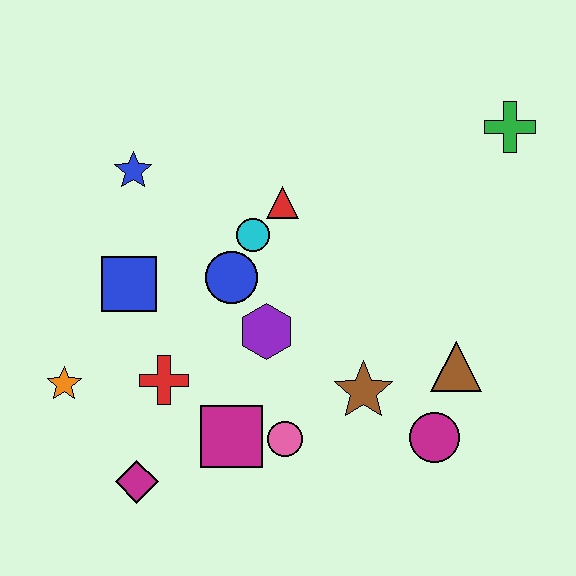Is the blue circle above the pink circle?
Yes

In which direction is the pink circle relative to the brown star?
The pink circle is to the left of the brown star.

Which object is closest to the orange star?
The red cross is closest to the orange star.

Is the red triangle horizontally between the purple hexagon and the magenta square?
No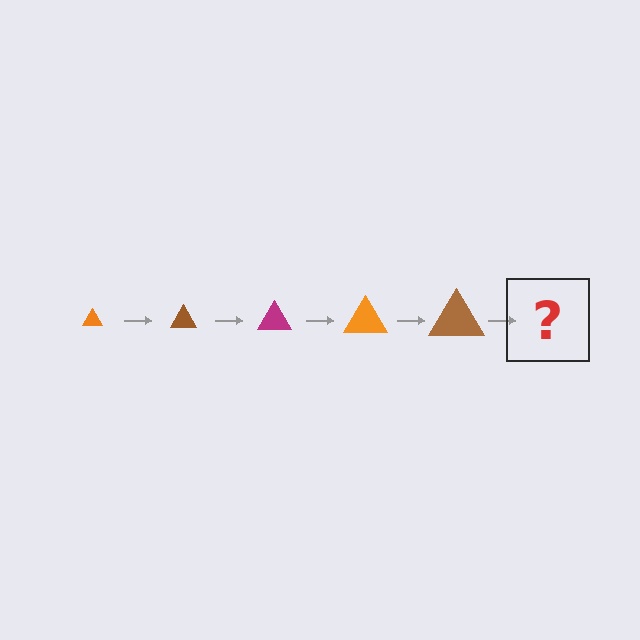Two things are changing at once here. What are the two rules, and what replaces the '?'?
The two rules are that the triangle grows larger each step and the color cycles through orange, brown, and magenta. The '?' should be a magenta triangle, larger than the previous one.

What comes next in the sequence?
The next element should be a magenta triangle, larger than the previous one.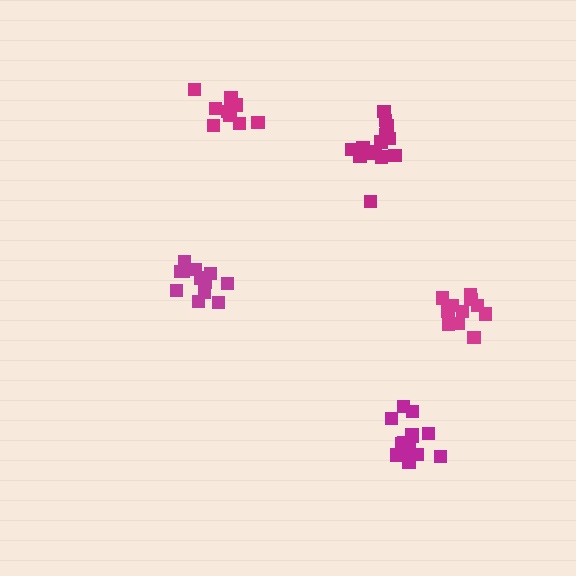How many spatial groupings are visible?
There are 5 spatial groupings.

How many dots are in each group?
Group 1: 10 dots, Group 2: 16 dots, Group 3: 12 dots, Group 4: 14 dots, Group 5: 11 dots (63 total).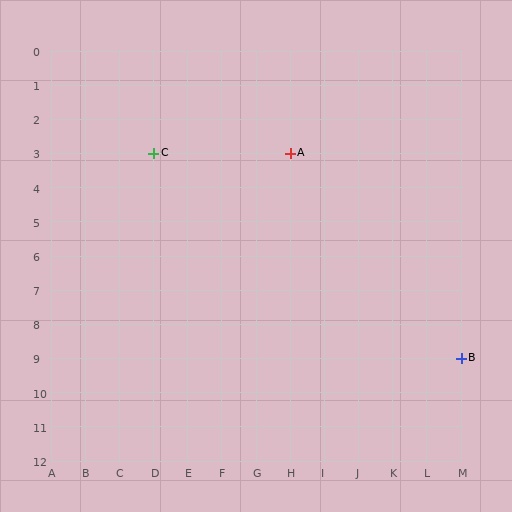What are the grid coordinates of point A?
Point A is at grid coordinates (H, 3).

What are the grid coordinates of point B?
Point B is at grid coordinates (M, 9).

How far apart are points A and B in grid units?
Points A and B are 5 columns and 6 rows apart (about 7.8 grid units diagonally).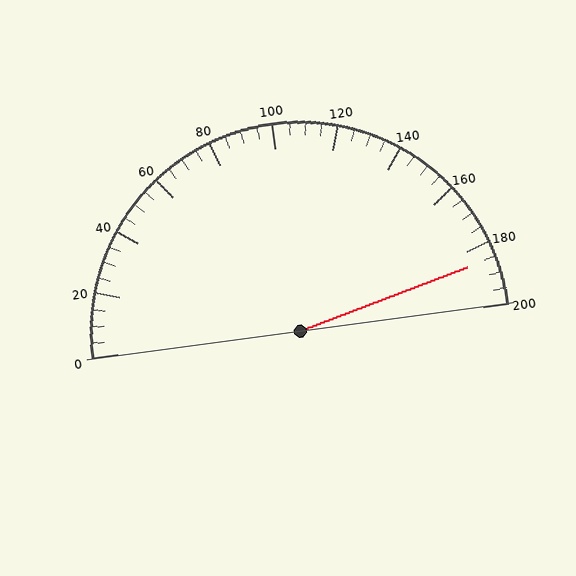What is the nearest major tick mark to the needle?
The nearest major tick mark is 180.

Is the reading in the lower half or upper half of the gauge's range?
The reading is in the upper half of the range (0 to 200).